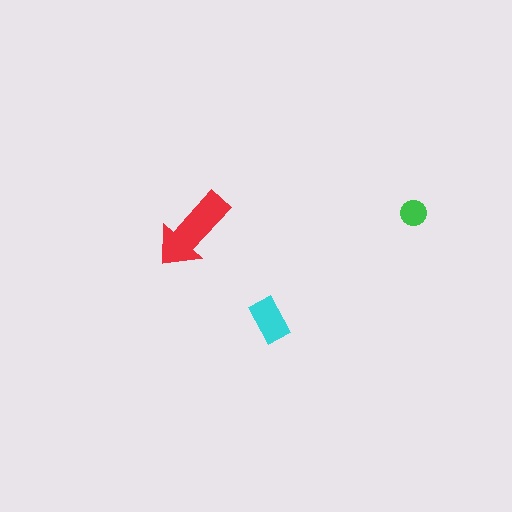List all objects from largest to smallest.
The red arrow, the cyan rectangle, the green circle.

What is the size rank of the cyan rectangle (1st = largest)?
2nd.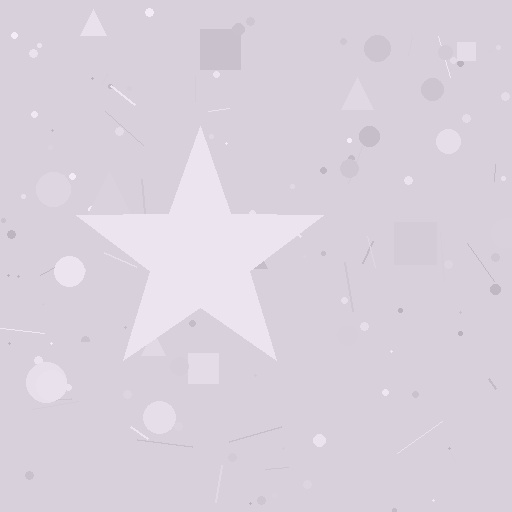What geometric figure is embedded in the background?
A star is embedded in the background.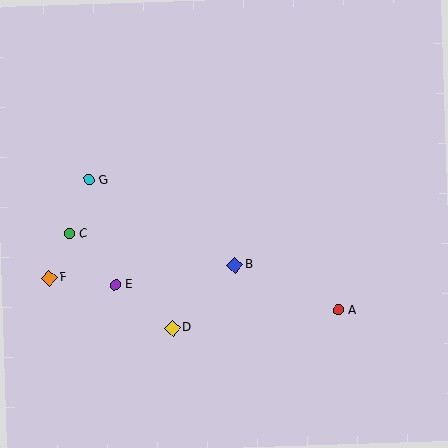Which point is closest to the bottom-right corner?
Point A is closest to the bottom-right corner.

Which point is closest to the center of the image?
Point B at (235, 265) is closest to the center.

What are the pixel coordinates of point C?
Point C is at (70, 233).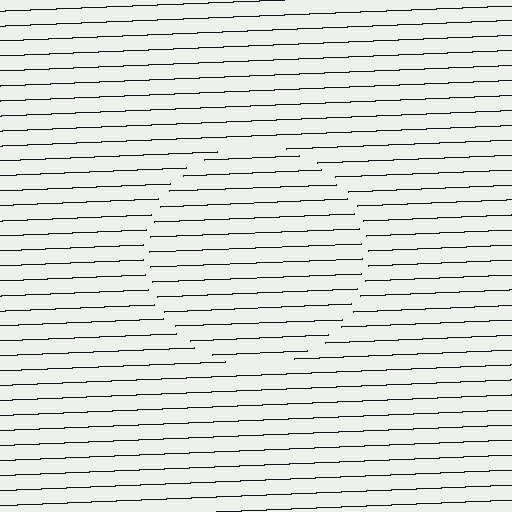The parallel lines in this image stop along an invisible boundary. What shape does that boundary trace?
An illusory circle. The interior of the shape contains the same grating, shifted by half a period — the contour is defined by the phase discontinuity where line-ends from the inner and outer gratings abut.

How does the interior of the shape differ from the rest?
The interior of the shape contains the same grating, shifted by half a period — the contour is defined by the phase discontinuity where line-ends from the inner and outer gratings abut.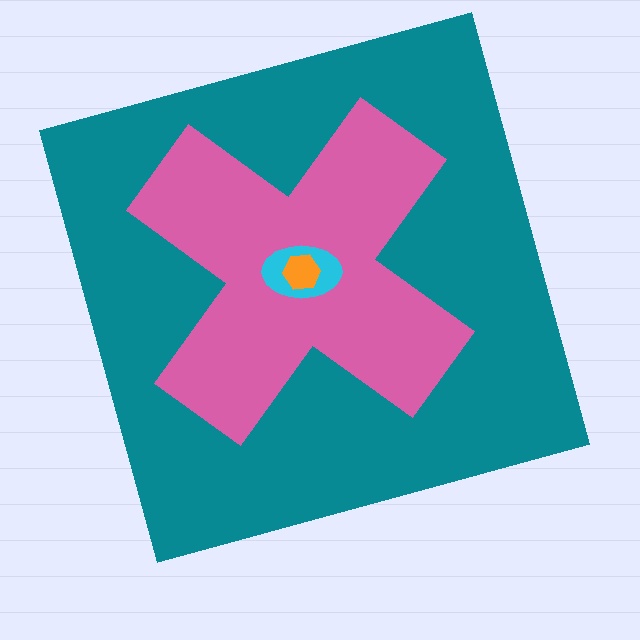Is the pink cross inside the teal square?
Yes.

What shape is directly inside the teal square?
The pink cross.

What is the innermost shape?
The orange hexagon.